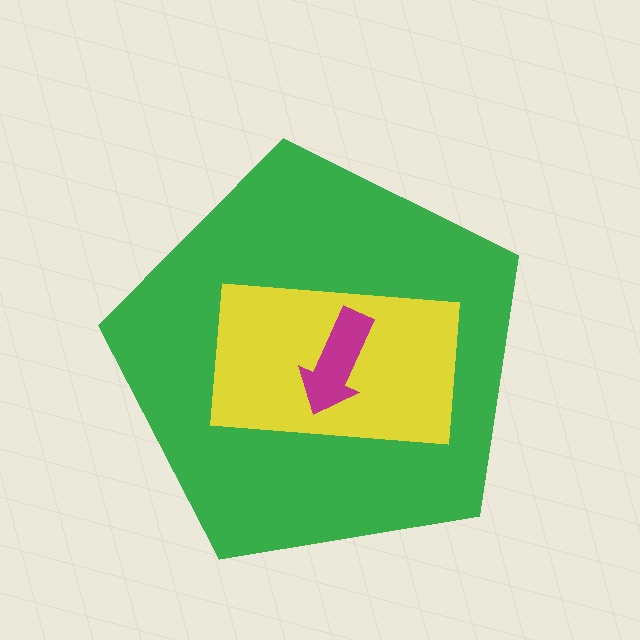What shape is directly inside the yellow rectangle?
The magenta arrow.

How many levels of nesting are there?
3.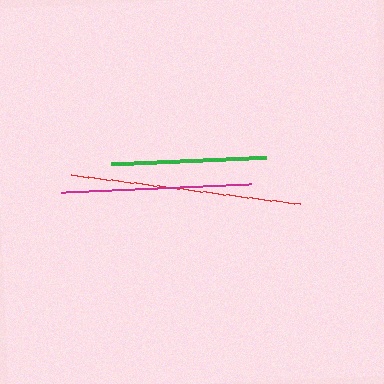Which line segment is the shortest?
The green line is the shortest at approximately 155 pixels.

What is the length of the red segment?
The red segment is approximately 230 pixels long.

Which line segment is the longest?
The red line is the longest at approximately 230 pixels.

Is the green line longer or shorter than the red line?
The red line is longer than the green line.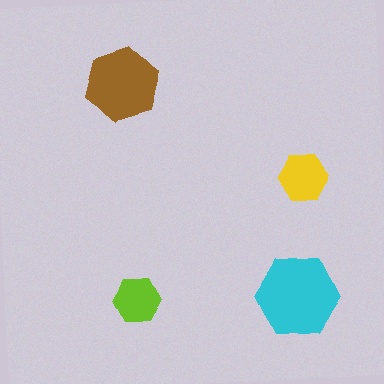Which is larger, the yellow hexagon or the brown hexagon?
The brown one.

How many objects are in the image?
There are 4 objects in the image.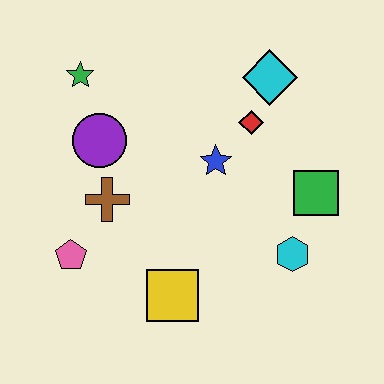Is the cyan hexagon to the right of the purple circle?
Yes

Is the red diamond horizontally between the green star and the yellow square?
No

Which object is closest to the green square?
The cyan hexagon is closest to the green square.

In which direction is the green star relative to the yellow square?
The green star is above the yellow square.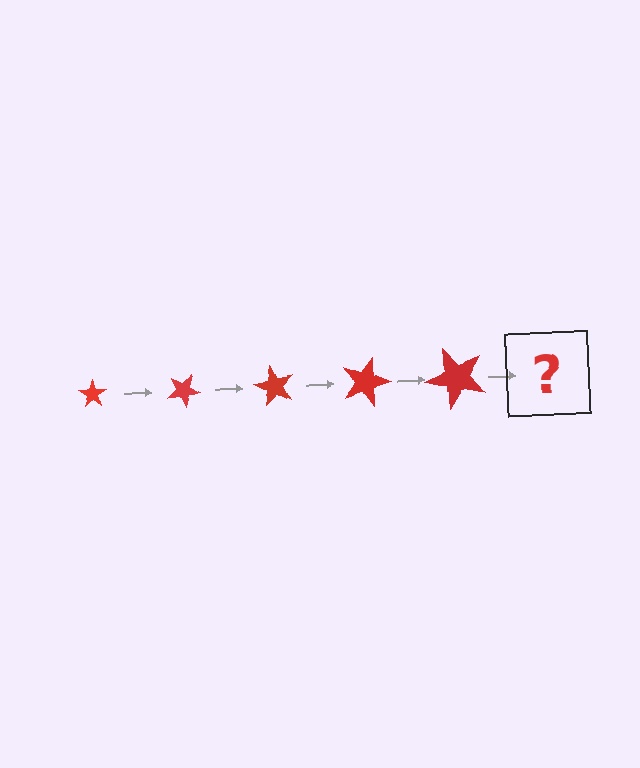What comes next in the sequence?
The next element should be a star, larger than the previous one and rotated 150 degrees from the start.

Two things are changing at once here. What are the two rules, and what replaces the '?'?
The two rules are that the star grows larger each step and it rotates 30 degrees each step. The '?' should be a star, larger than the previous one and rotated 150 degrees from the start.